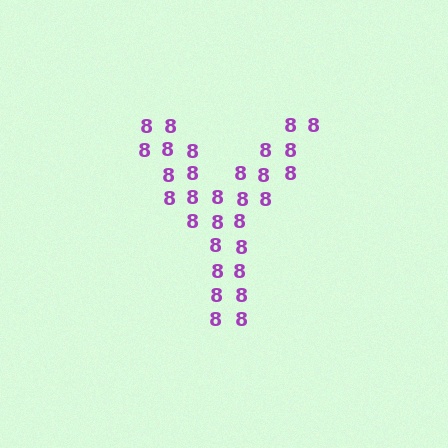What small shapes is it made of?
It is made of small digit 8's.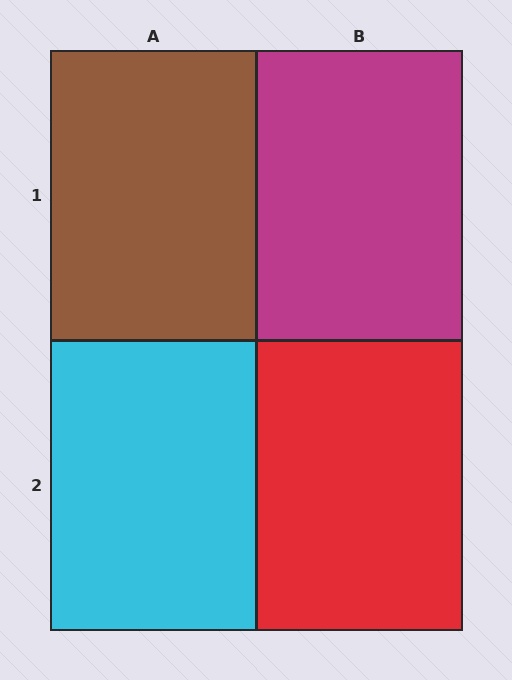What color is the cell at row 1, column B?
Magenta.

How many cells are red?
1 cell is red.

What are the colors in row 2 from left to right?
Cyan, red.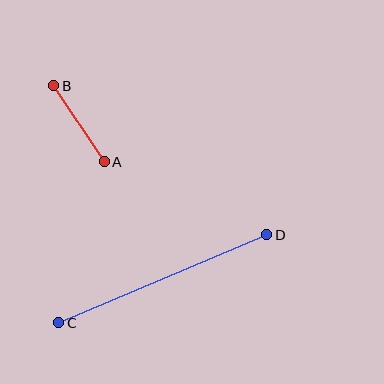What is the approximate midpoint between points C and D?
The midpoint is at approximately (163, 279) pixels.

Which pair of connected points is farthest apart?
Points C and D are farthest apart.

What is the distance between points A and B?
The distance is approximately 91 pixels.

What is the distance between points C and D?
The distance is approximately 226 pixels.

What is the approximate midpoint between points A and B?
The midpoint is at approximately (79, 124) pixels.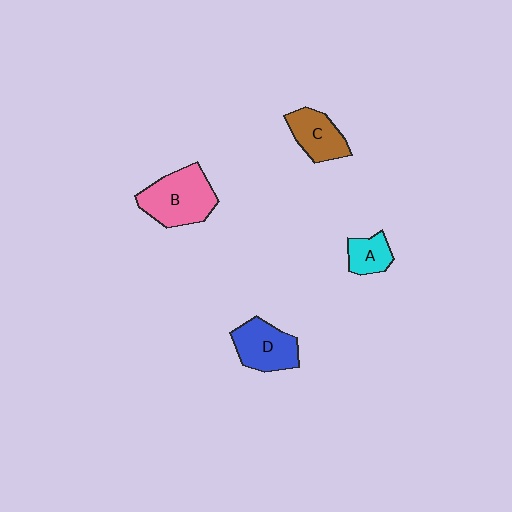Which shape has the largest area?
Shape B (pink).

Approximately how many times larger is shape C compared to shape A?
Approximately 1.5 times.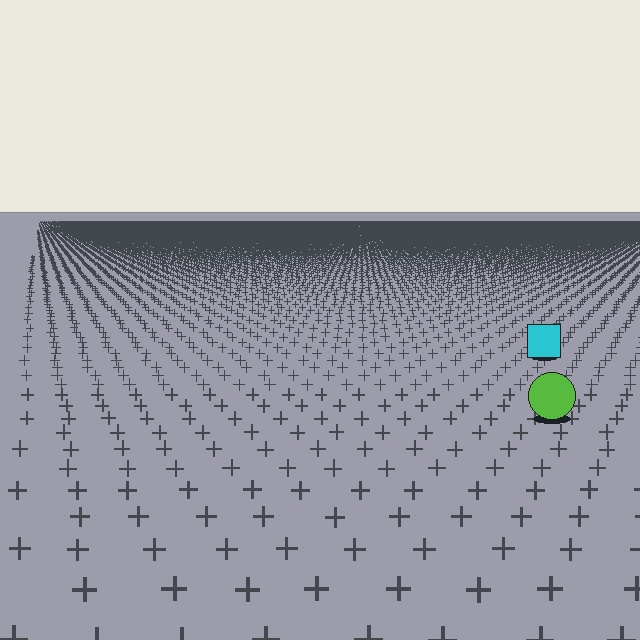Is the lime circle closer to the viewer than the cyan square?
Yes. The lime circle is closer — you can tell from the texture gradient: the ground texture is coarser near it.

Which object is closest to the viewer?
The lime circle is closest. The texture marks near it are larger and more spread out.